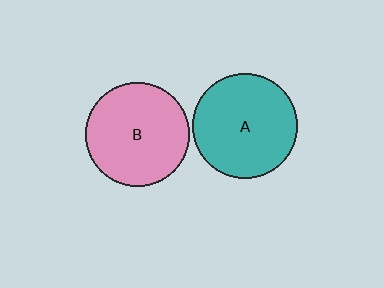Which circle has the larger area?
Circle A (teal).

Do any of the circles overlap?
No, none of the circles overlap.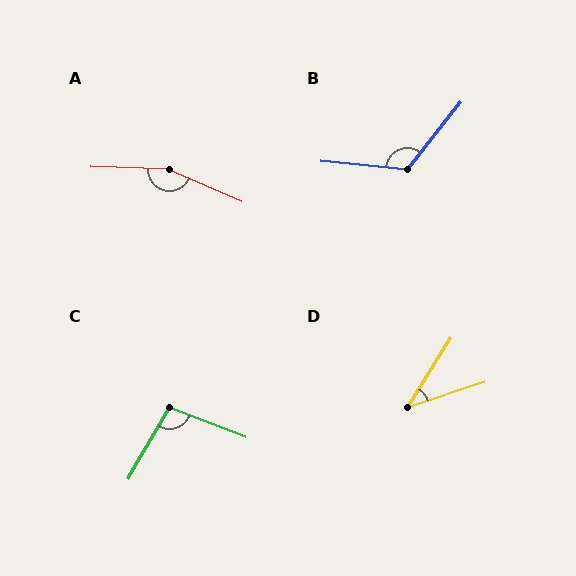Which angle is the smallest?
D, at approximately 39 degrees.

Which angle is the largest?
A, at approximately 158 degrees.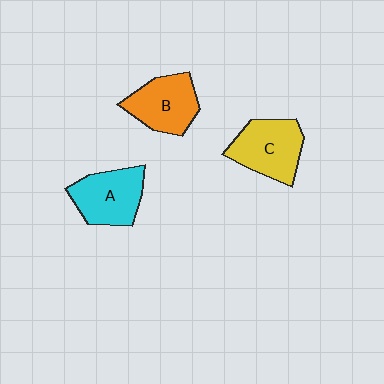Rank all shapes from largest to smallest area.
From largest to smallest: C (yellow), A (cyan), B (orange).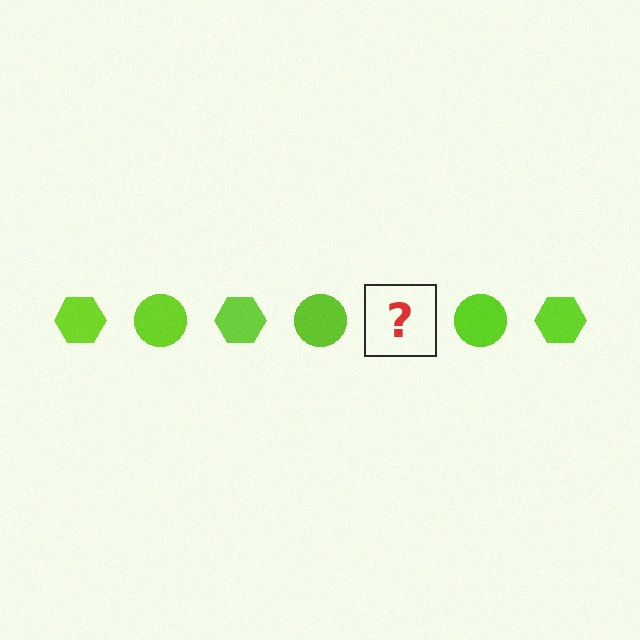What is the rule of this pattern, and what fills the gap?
The rule is that the pattern cycles through hexagon, circle shapes in lime. The gap should be filled with a lime hexagon.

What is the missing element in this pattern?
The missing element is a lime hexagon.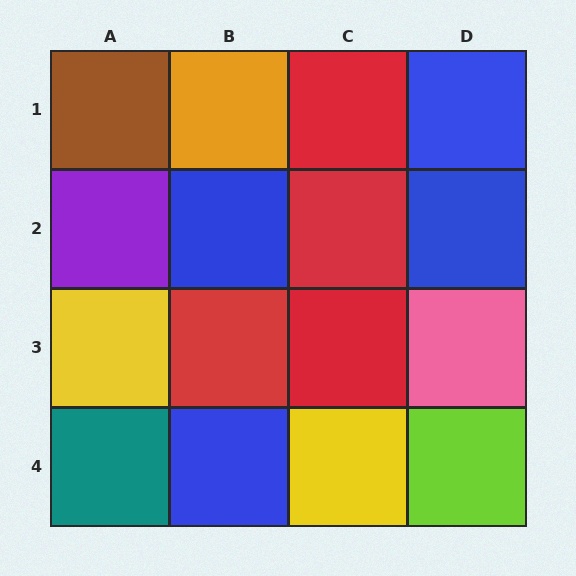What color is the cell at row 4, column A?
Teal.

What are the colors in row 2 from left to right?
Purple, blue, red, blue.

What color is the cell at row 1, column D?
Blue.